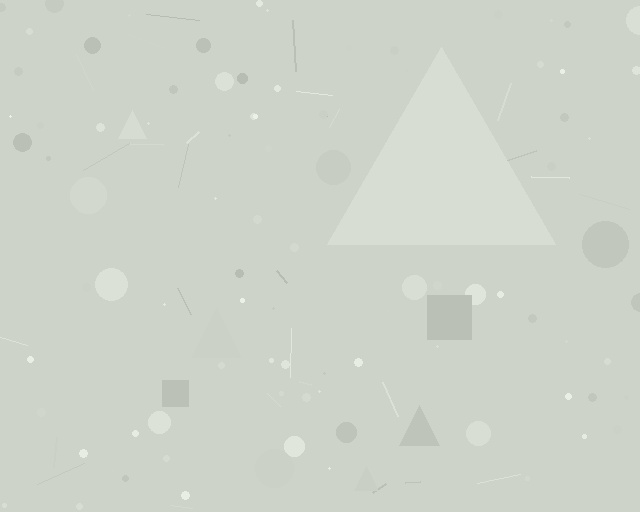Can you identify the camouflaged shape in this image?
The camouflaged shape is a triangle.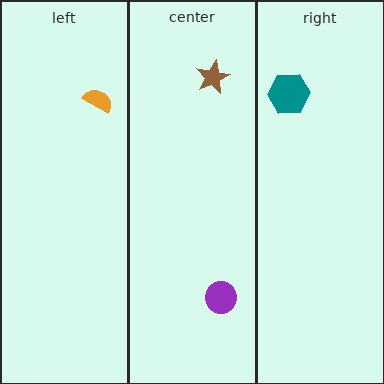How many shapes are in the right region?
1.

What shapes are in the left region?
The orange semicircle.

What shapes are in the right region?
The teal hexagon.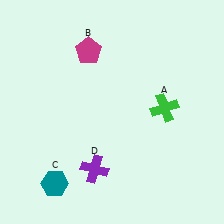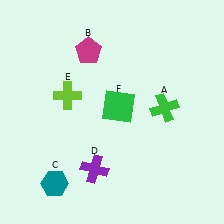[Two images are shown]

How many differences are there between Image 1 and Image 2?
There are 2 differences between the two images.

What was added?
A lime cross (E), a green square (F) were added in Image 2.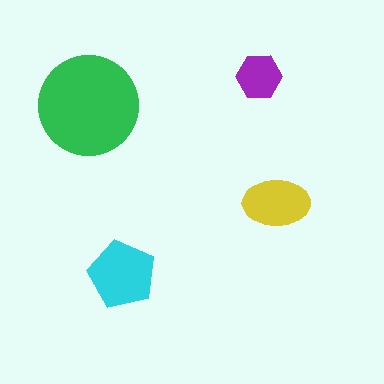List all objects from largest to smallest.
The green circle, the cyan pentagon, the yellow ellipse, the purple hexagon.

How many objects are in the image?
There are 4 objects in the image.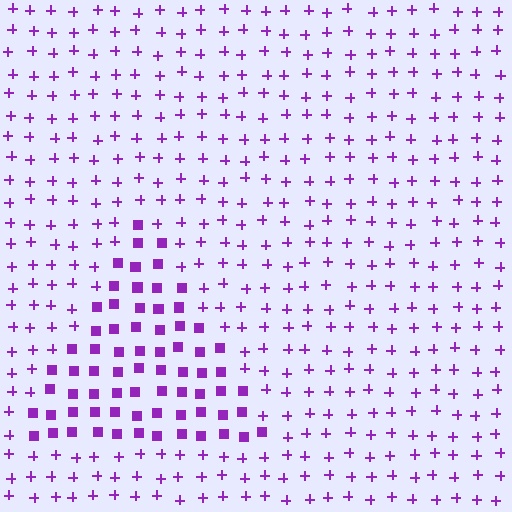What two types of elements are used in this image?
The image uses squares inside the triangle region and plus signs outside it.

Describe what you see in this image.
The image is filled with small purple elements arranged in a uniform grid. A triangle-shaped region contains squares, while the surrounding area contains plus signs. The boundary is defined purely by the change in element shape.